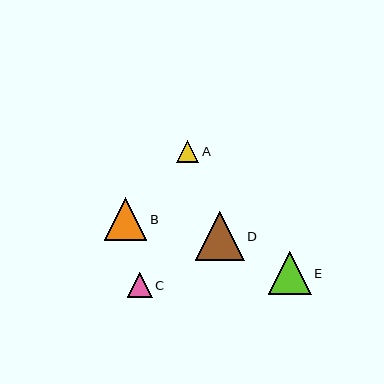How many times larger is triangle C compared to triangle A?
Triangle C is approximately 1.1 times the size of triangle A.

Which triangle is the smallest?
Triangle A is the smallest with a size of approximately 22 pixels.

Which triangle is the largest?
Triangle D is the largest with a size of approximately 49 pixels.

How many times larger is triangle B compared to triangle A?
Triangle B is approximately 2.0 times the size of triangle A.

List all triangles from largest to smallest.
From largest to smallest: D, E, B, C, A.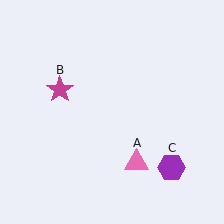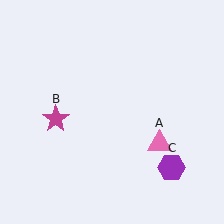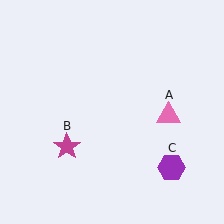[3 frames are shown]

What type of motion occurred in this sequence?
The pink triangle (object A), magenta star (object B) rotated counterclockwise around the center of the scene.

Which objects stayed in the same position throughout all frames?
Purple hexagon (object C) remained stationary.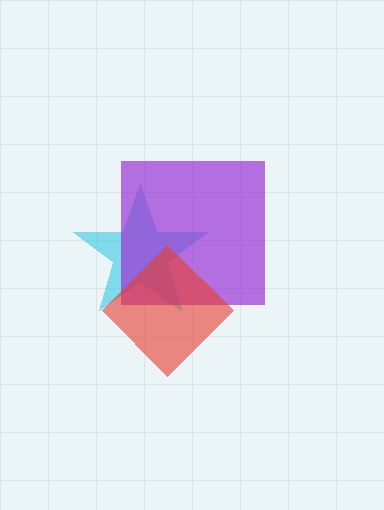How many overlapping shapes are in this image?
There are 3 overlapping shapes in the image.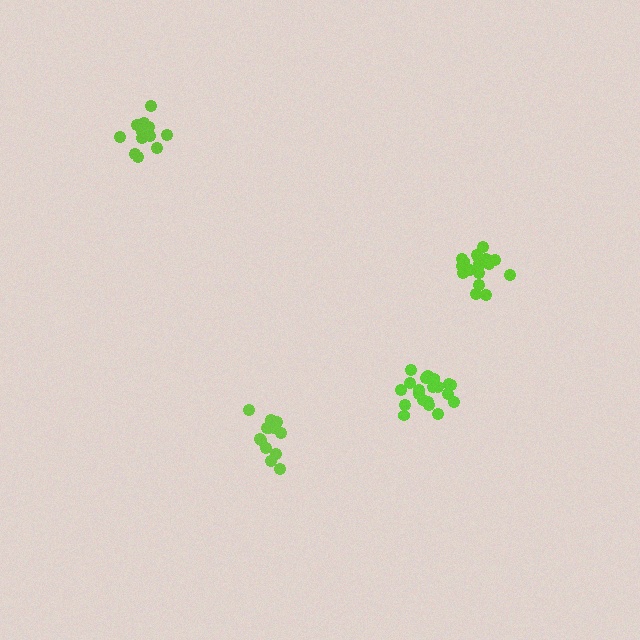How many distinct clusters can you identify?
There are 4 distinct clusters.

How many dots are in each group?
Group 1: 20 dots, Group 2: 15 dots, Group 3: 14 dots, Group 4: 18 dots (67 total).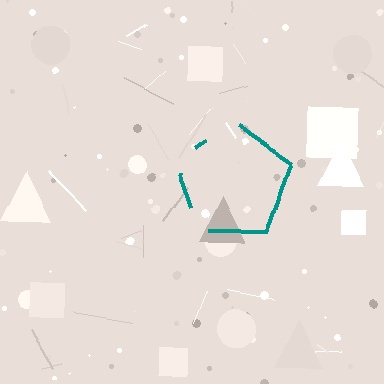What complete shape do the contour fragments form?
The contour fragments form a pentagon.